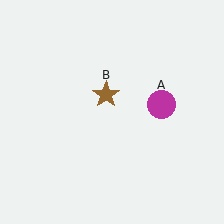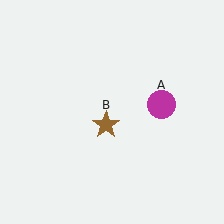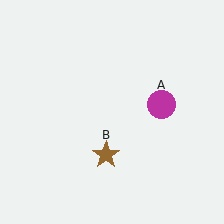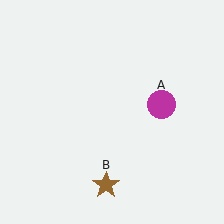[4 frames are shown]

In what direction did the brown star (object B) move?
The brown star (object B) moved down.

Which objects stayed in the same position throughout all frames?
Magenta circle (object A) remained stationary.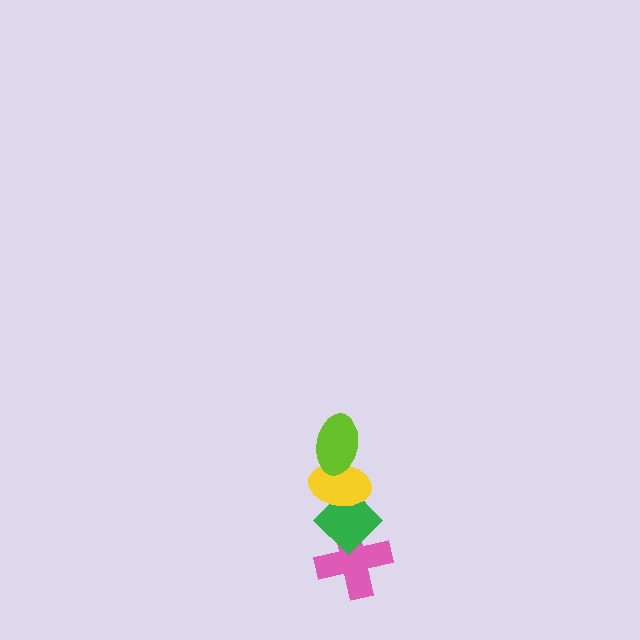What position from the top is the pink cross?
The pink cross is 4th from the top.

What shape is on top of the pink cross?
The green diamond is on top of the pink cross.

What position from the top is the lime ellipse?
The lime ellipse is 1st from the top.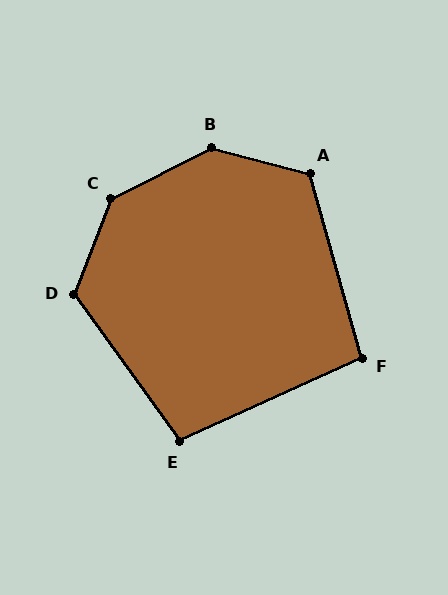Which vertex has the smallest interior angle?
F, at approximately 99 degrees.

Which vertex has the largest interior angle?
B, at approximately 138 degrees.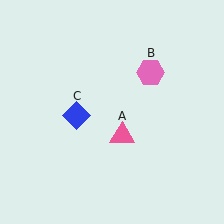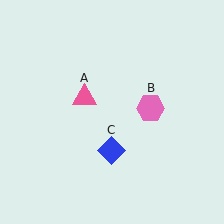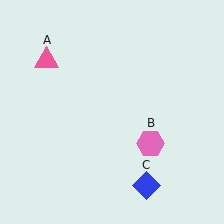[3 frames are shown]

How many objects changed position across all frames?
3 objects changed position: pink triangle (object A), pink hexagon (object B), blue diamond (object C).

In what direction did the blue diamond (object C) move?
The blue diamond (object C) moved down and to the right.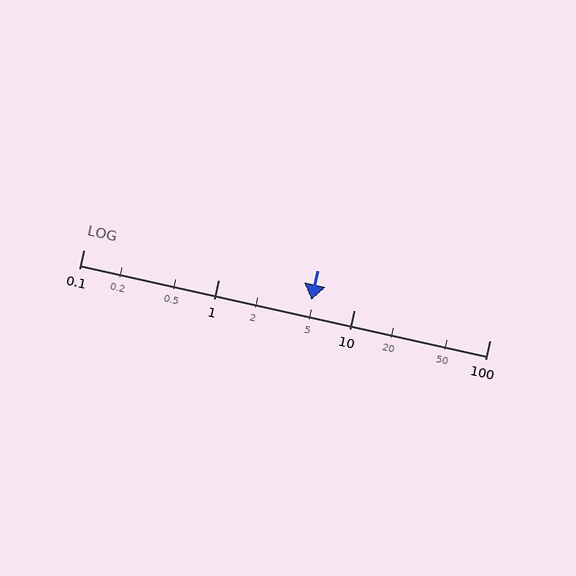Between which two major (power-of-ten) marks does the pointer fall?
The pointer is between 1 and 10.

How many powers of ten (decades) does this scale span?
The scale spans 3 decades, from 0.1 to 100.